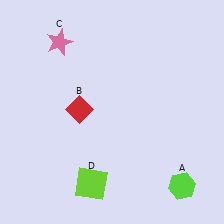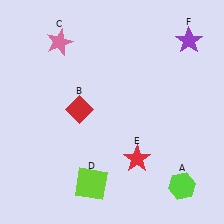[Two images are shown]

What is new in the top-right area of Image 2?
A purple star (F) was added in the top-right area of Image 2.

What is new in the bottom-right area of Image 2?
A red star (E) was added in the bottom-right area of Image 2.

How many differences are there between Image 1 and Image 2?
There are 2 differences between the two images.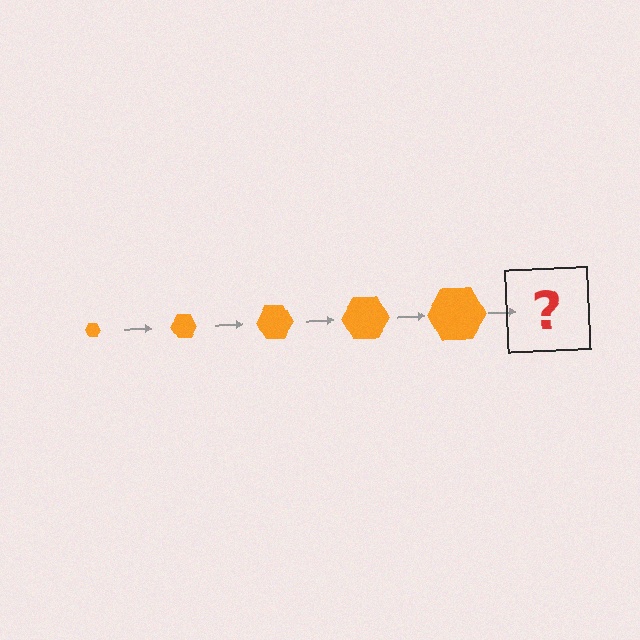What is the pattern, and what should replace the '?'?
The pattern is that the hexagon gets progressively larger each step. The '?' should be an orange hexagon, larger than the previous one.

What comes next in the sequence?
The next element should be an orange hexagon, larger than the previous one.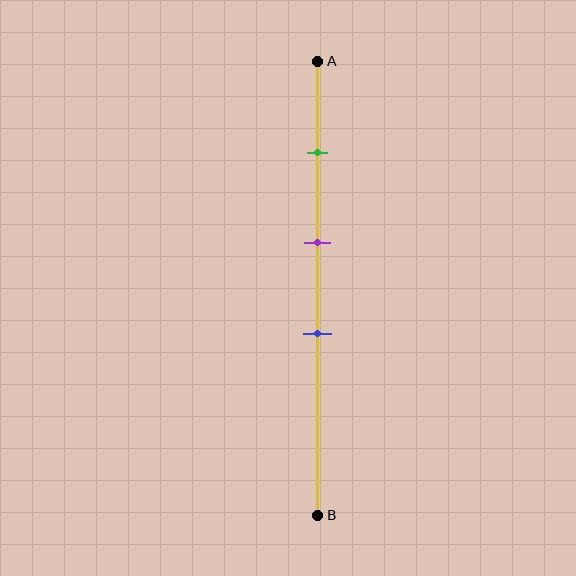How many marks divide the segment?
There are 3 marks dividing the segment.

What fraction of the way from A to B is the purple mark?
The purple mark is approximately 40% (0.4) of the way from A to B.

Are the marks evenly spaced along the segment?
Yes, the marks are approximately evenly spaced.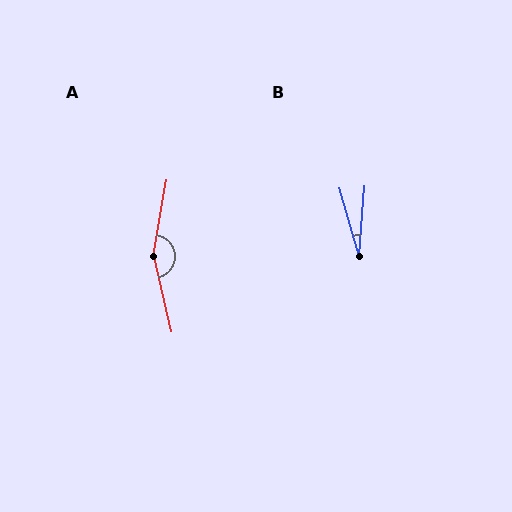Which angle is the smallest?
B, at approximately 21 degrees.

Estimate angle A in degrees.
Approximately 157 degrees.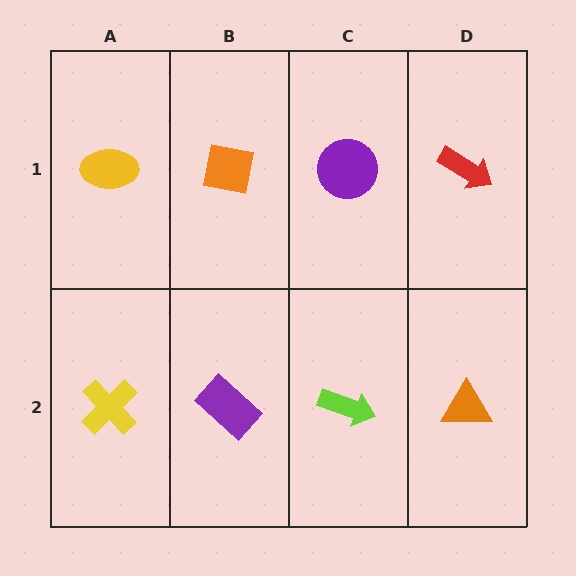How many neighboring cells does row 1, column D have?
2.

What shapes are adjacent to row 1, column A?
A yellow cross (row 2, column A), an orange square (row 1, column B).